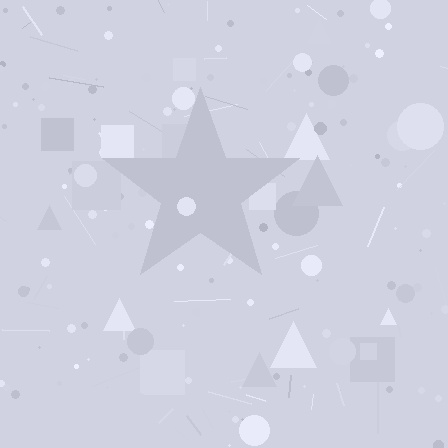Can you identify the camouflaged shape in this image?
The camouflaged shape is a star.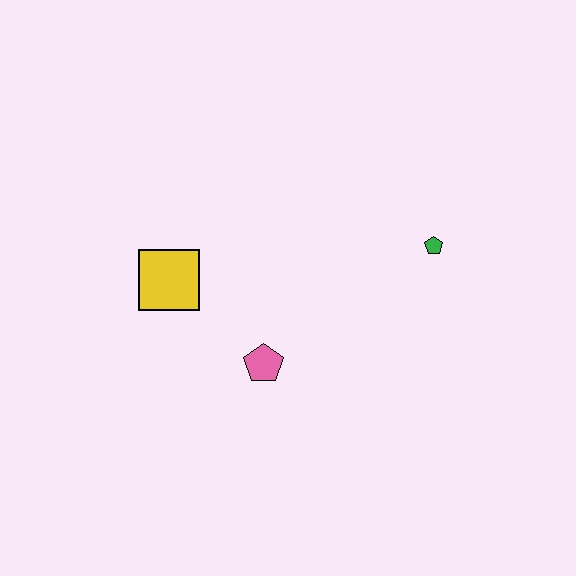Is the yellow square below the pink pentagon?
No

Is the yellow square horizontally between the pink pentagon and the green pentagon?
No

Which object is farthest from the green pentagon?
The yellow square is farthest from the green pentagon.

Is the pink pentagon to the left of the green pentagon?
Yes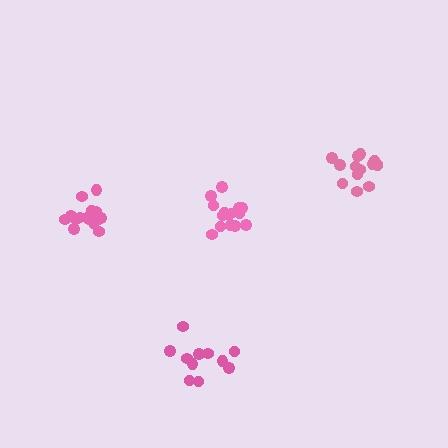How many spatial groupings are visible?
There are 4 spatial groupings.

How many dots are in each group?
Group 1: 15 dots, Group 2: 11 dots, Group 3: 14 dots, Group 4: 15 dots (55 total).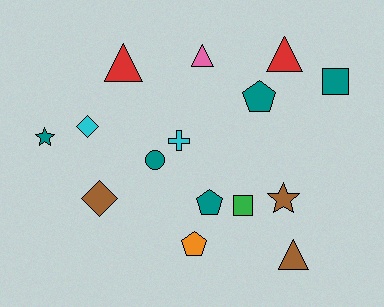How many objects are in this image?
There are 15 objects.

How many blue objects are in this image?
There are no blue objects.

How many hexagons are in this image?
There are no hexagons.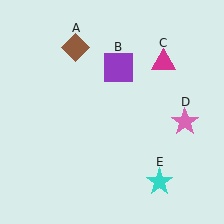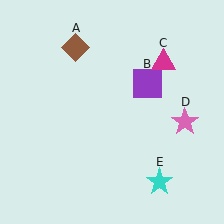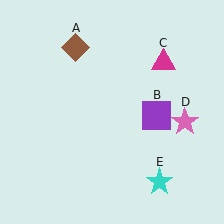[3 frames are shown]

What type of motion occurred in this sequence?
The purple square (object B) rotated clockwise around the center of the scene.